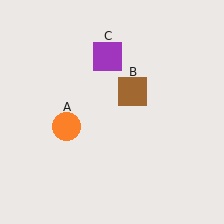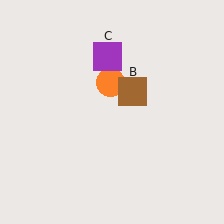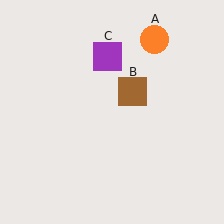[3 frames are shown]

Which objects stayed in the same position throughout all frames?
Brown square (object B) and purple square (object C) remained stationary.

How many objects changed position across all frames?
1 object changed position: orange circle (object A).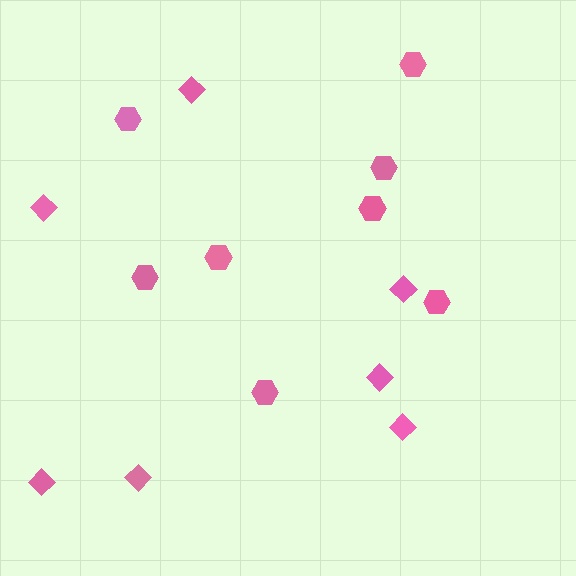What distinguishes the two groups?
There are 2 groups: one group of diamonds (7) and one group of hexagons (8).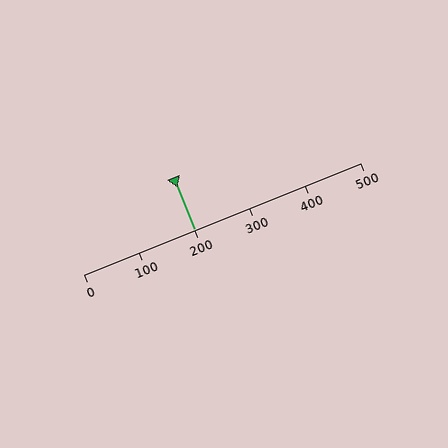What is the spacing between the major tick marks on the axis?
The major ticks are spaced 100 apart.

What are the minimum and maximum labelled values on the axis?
The axis runs from 0 to 500.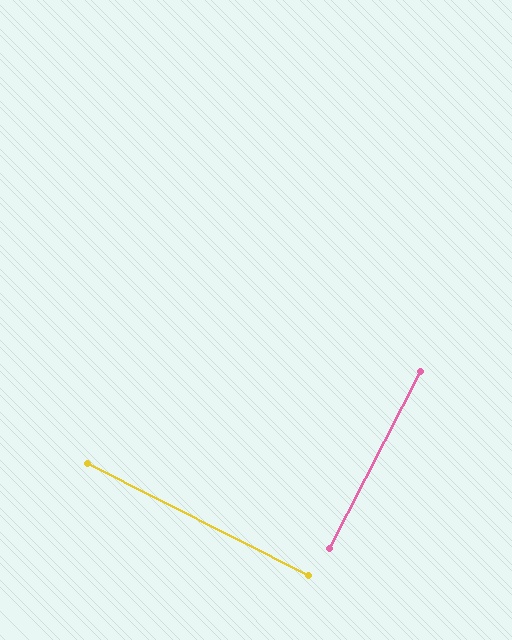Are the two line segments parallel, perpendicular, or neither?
Perpendicular — they meet at approximately 90°.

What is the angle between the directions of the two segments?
Approximately 90 degrees.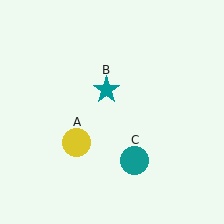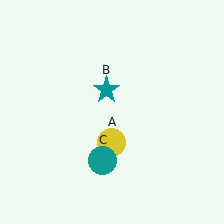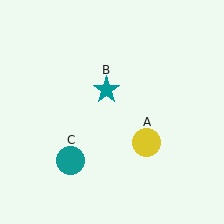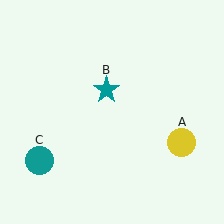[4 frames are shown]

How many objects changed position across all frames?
2 objects changed position: yellow circle (object A), teal circle (object C).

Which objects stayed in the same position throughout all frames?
Teal star (object B) remained stationary.